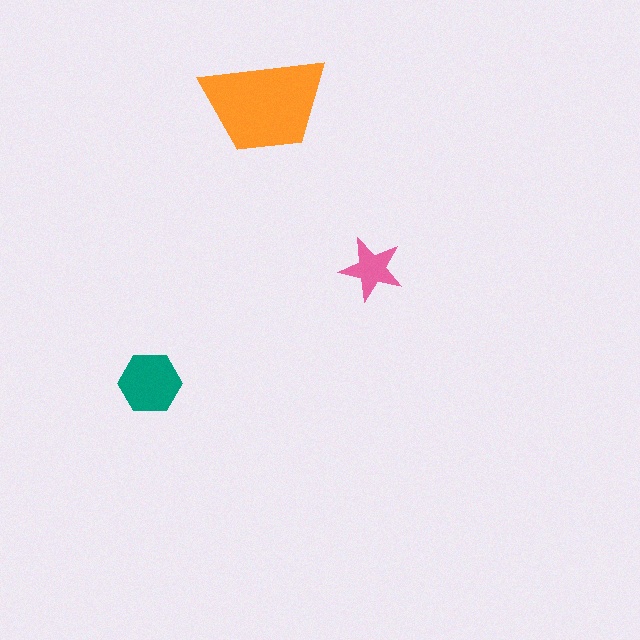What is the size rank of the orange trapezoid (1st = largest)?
1st.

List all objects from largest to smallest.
The orange trapezoid, the teal hexagon, the pink star.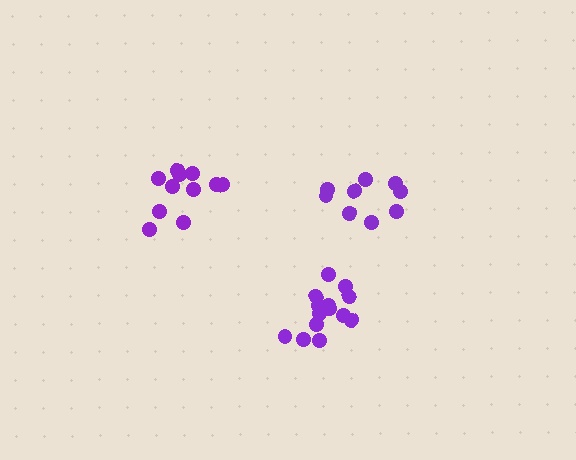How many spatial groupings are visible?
There are 3 spatial groupings.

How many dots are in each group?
Group 1: 9 dots, Group 2: 11 dots, Group 3: 14 dots (34 total).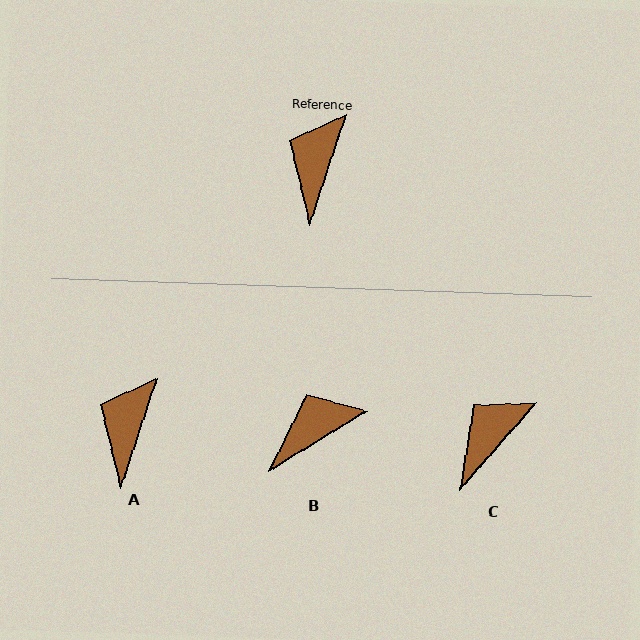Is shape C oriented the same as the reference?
No, it is off by about 23 degrees.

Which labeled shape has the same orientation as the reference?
A.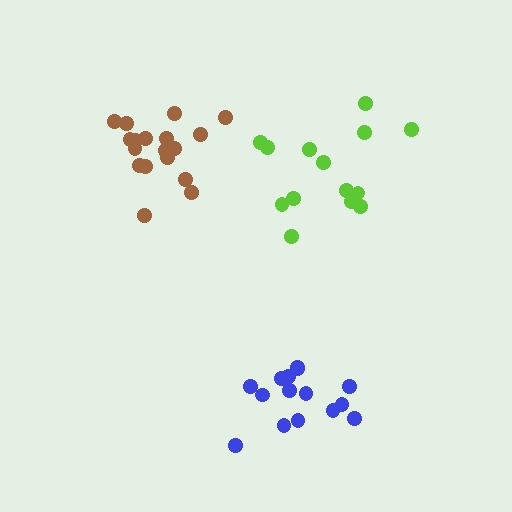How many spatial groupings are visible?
There are 3 spatial groupings.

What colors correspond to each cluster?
The clusters are colored: lime, blue, brown.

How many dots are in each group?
Group 1: 14 dots, Group 2: 15 dots, Group 3: 18 dots (47 total).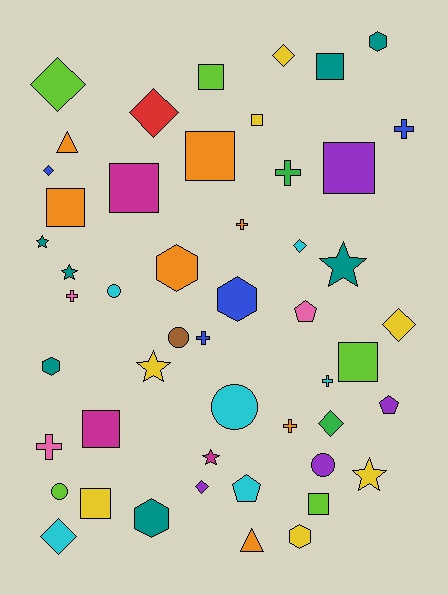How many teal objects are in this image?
There are 7 teal objects.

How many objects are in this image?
There are 50 objects.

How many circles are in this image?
There are 5 circles.